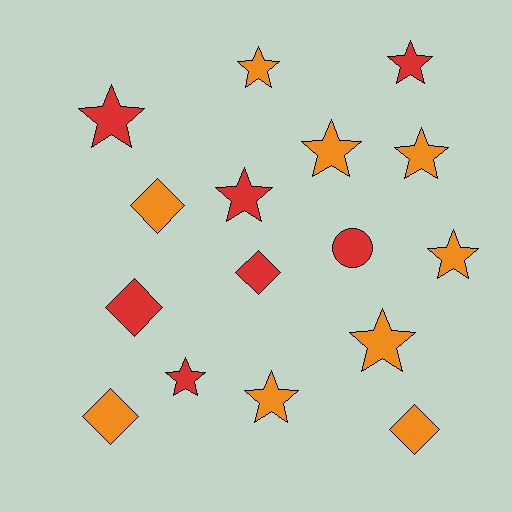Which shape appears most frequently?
Star, with 10 objects.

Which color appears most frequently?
Orange, with 9 objects.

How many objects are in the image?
There are 16 objects.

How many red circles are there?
There is 1 red circle.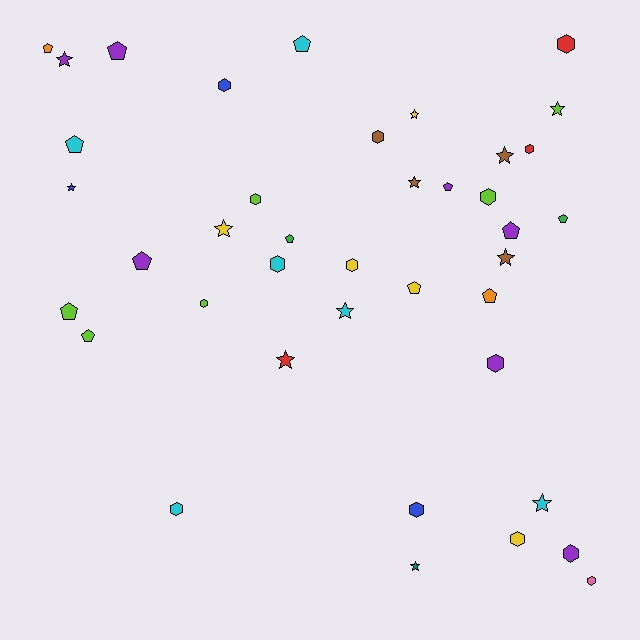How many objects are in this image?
There are 40 objects.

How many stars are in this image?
There are 12 stars.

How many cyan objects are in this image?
There are 6 cyan objects.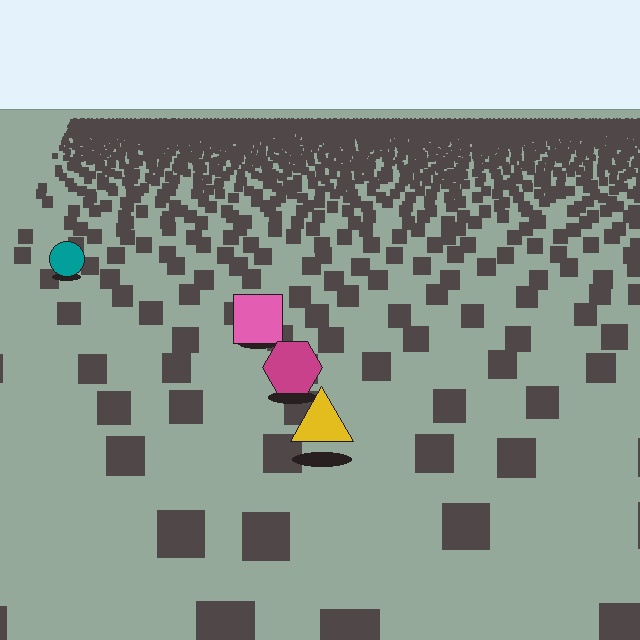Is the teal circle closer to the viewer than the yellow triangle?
No. The yellow triangle is closer — you can tell from the texture gradient: the ground texture is coarser near it.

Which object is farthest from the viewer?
The teal circle is farthest from the viewer. It appears smaller and the ground texture around it is denser.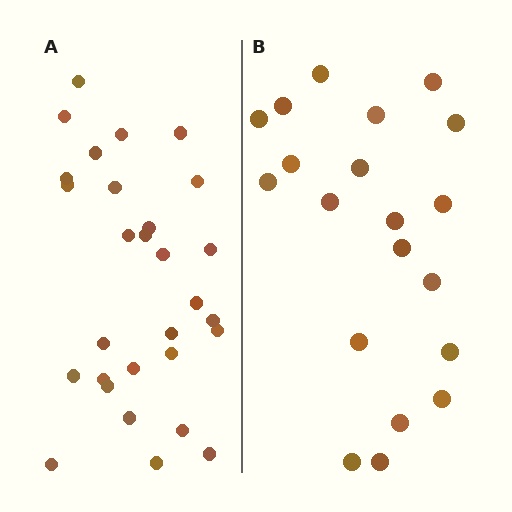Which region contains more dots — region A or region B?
Region A (the left region) has more dots.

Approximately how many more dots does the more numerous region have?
Region A has roughly 8 or so more dots than region B.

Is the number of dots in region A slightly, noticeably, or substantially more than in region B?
Region A has substantially more. The ratio is roughly 1.4 to 1.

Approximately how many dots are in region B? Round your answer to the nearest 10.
About 20 dots.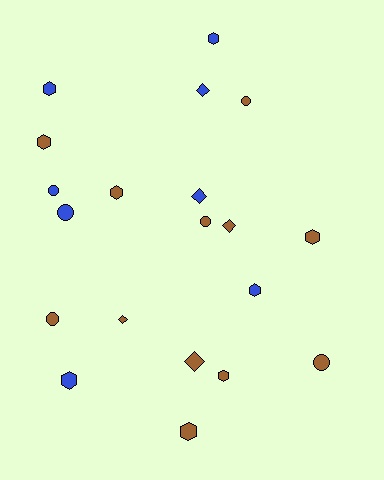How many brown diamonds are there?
There are 3 brown diamonds.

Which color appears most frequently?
Brown, with 12 objects.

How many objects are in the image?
There are 20 objects.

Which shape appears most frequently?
Hexagon, with 9 objects.